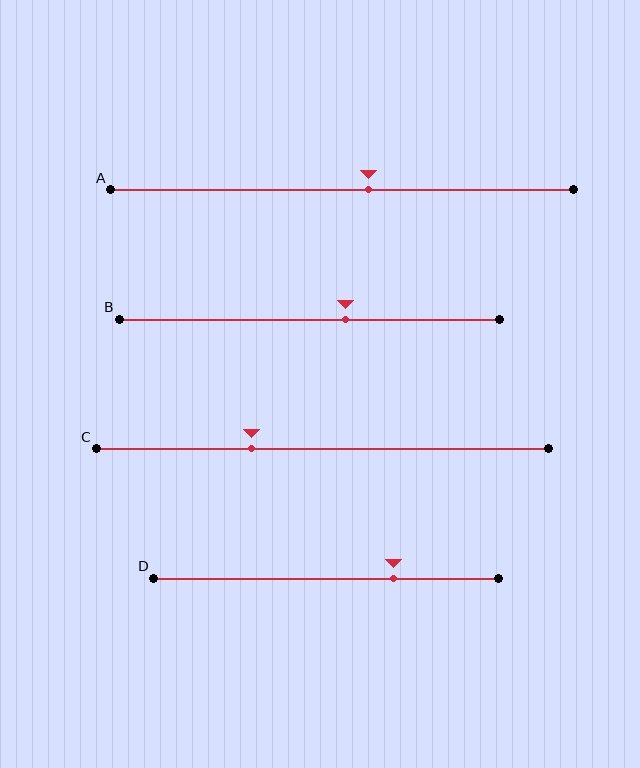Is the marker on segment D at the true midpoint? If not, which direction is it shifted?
No, the marker on segment D is shifted to the right by about 20% of the segment length.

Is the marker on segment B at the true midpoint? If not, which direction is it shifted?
No, the marker on segment B is shifted to the right by about 9% of the segment length.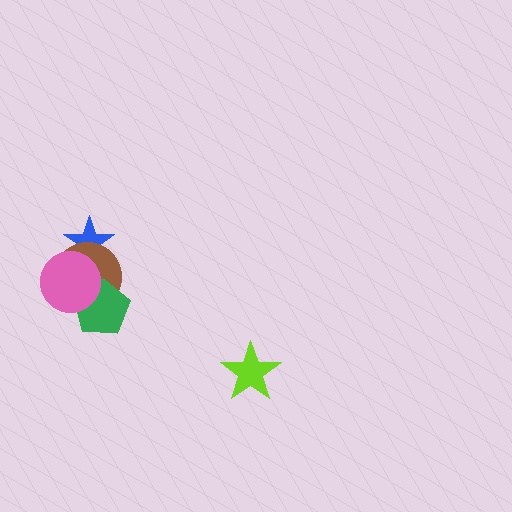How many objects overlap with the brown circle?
3 objects overlap with the brown circle.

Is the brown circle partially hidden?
Yes, it is partially covered by another shape.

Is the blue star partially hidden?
Yes, it is partially covered by another shape.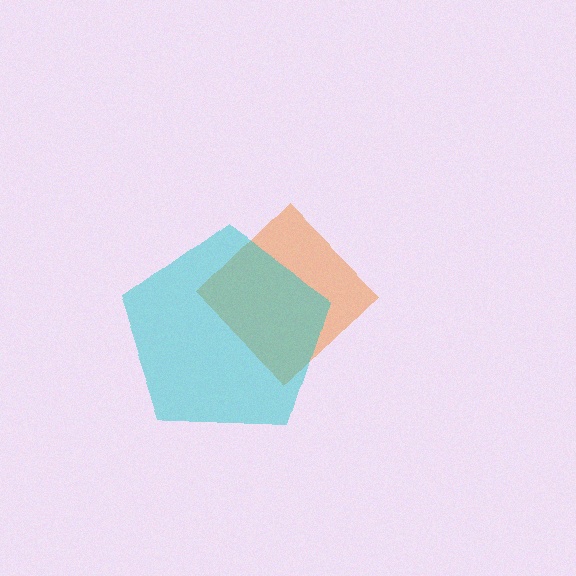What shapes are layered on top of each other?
The layered shapes are: an orange diamond, a cyan pentagon.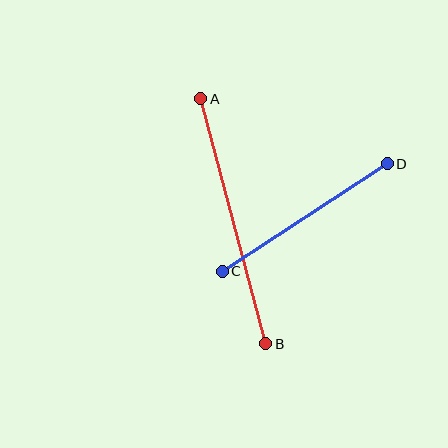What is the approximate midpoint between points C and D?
The midpoint is at approximately (305, 218) pixels.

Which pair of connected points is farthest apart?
Points A and B are farthest apart.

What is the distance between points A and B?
The distance is approximately 253 pixels.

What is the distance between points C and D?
The distance is approximately 197 pixels.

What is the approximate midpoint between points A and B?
The midpoint is at approximately (233, 221) pixels.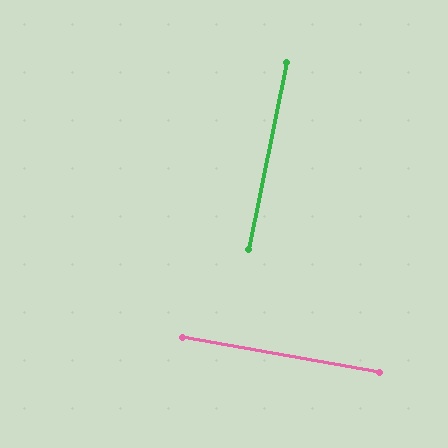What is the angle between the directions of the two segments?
Approximately 89 degrees.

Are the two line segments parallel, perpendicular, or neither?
Perpendicular — they meet at approximately 89°.